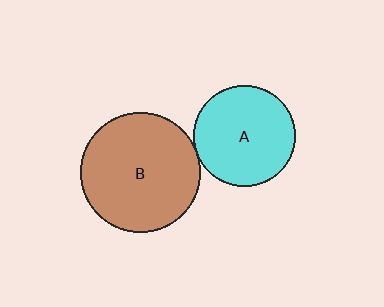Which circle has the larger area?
Circle B (brown).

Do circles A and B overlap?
Yes.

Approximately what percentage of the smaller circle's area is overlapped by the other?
Approximately 5%.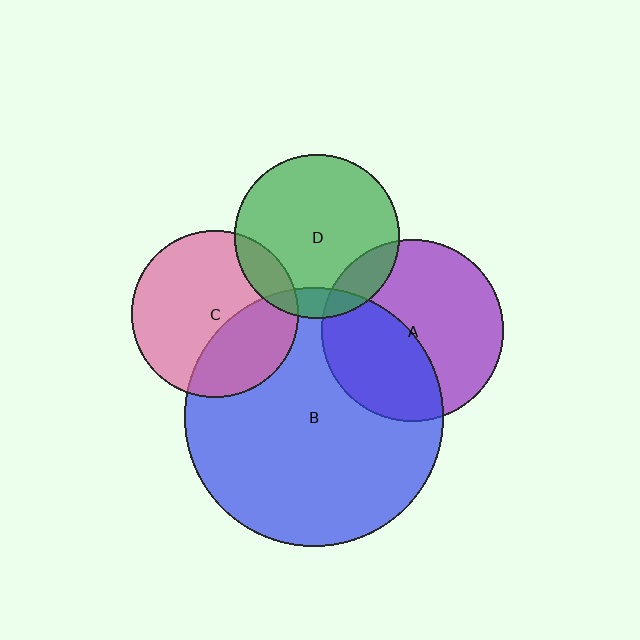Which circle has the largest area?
Circle B (blue).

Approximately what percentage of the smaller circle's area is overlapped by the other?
Approximately 15%.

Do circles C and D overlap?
Yes.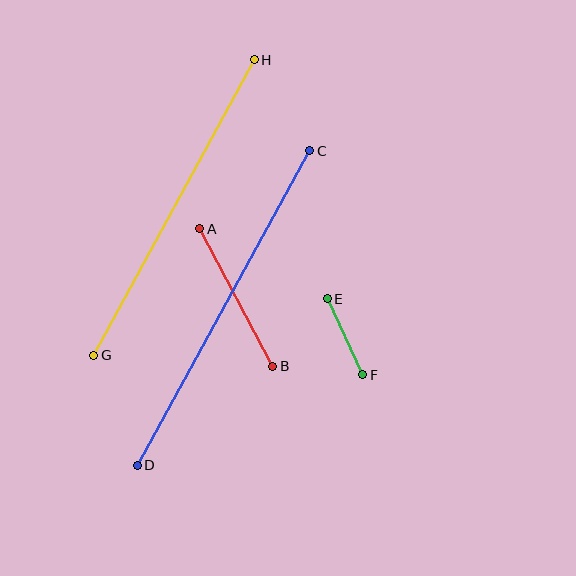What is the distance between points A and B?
The distance is approximately 156 pixels.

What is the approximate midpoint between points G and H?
The midpoint is at approximately (174, 208) pixels.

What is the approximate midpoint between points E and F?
The midpoint is at approximately (345, 337) pixels.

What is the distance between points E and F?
The distance is approximately 84 pixels.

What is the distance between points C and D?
The distance is approximately 359 pixels.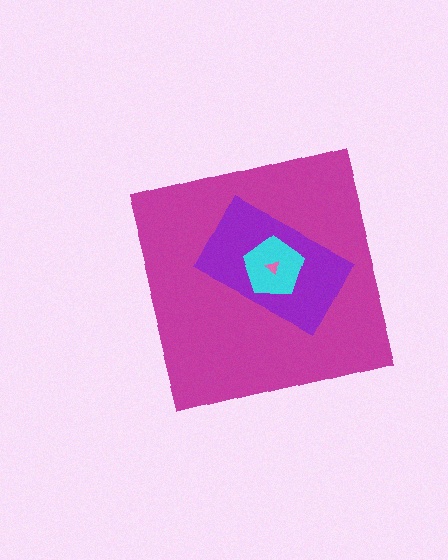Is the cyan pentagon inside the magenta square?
Yes.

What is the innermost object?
The pink triangle.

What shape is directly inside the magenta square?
The purple rectangle.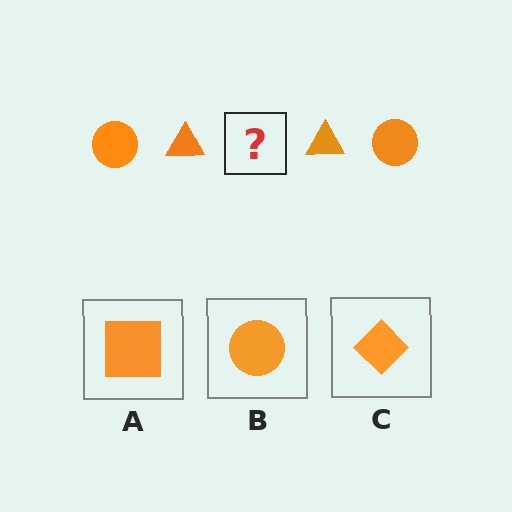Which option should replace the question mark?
Option B.